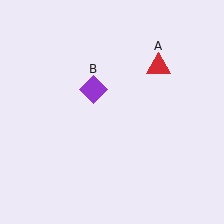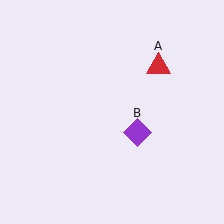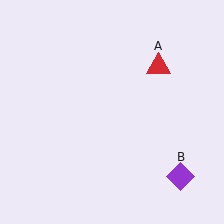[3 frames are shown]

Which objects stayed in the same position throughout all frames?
Red triangle (object A) remained stationary.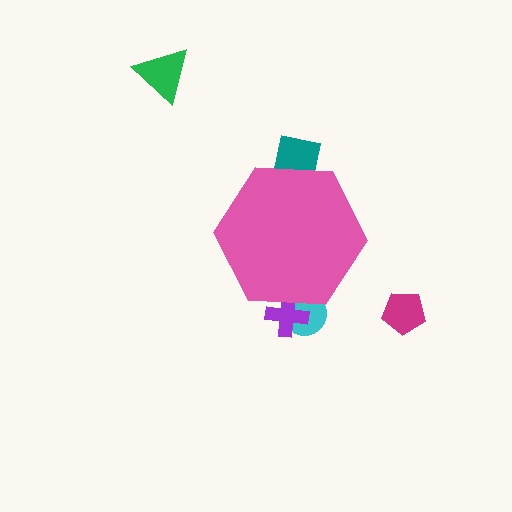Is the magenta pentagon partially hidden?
No, the magenta pentagon is fully visible.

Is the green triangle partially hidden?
No, the green triangle is fully visible.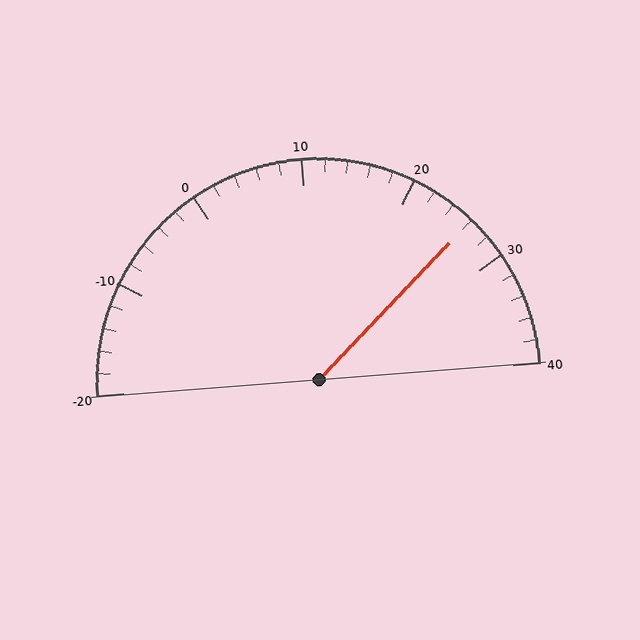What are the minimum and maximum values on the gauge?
The gauge ranges from -20 to 40.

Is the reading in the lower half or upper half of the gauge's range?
The reading is in the upper half of the range (-20 to 40).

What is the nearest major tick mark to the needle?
The nearest major tick mark is 30.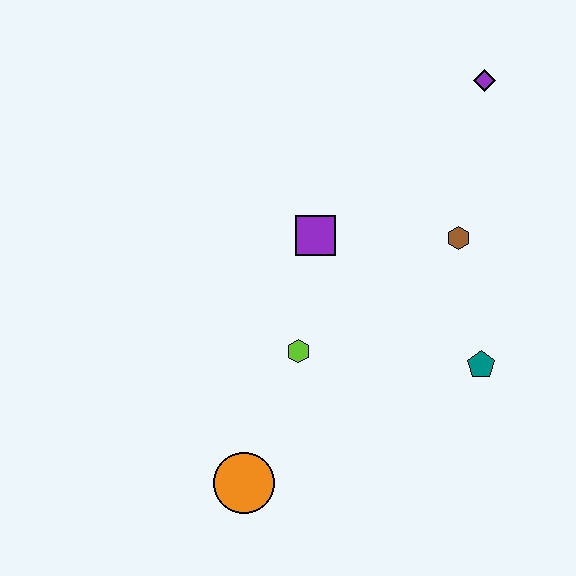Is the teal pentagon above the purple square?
No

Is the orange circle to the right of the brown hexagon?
No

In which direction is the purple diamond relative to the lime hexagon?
The purple diamond is above the lime hexagon.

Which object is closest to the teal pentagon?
The brown hexagon is closest to the teal pentagon.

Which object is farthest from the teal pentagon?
The purple diamond is farthest from the teal pentagon.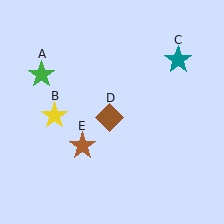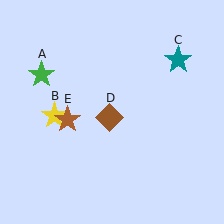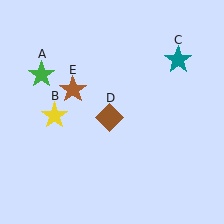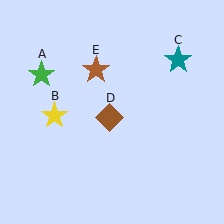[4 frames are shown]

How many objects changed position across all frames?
1 object changed position: brown star (object E).